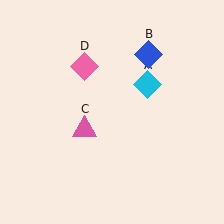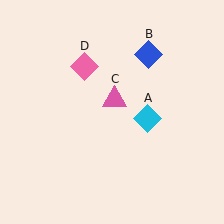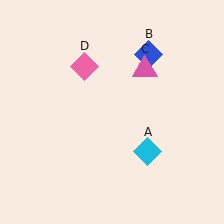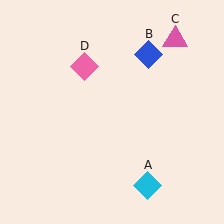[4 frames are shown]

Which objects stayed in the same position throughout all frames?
Blue diamond (object B) and pink diamond (object D) remained stationary.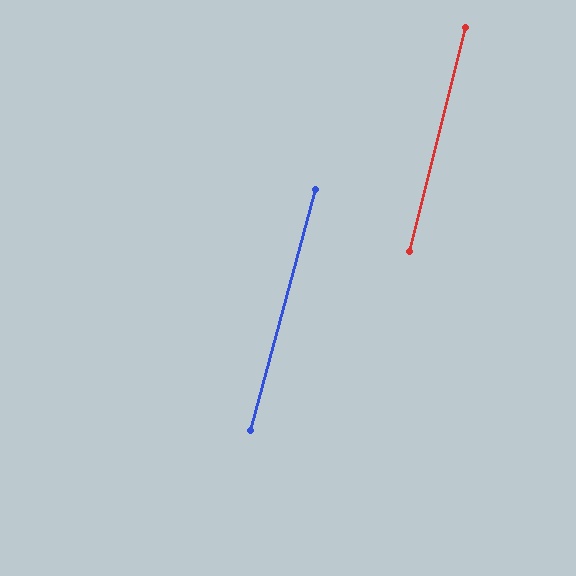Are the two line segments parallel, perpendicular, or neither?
Parallel — their directions differ by only 1.1°.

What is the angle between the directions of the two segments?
Approximately 1 degree.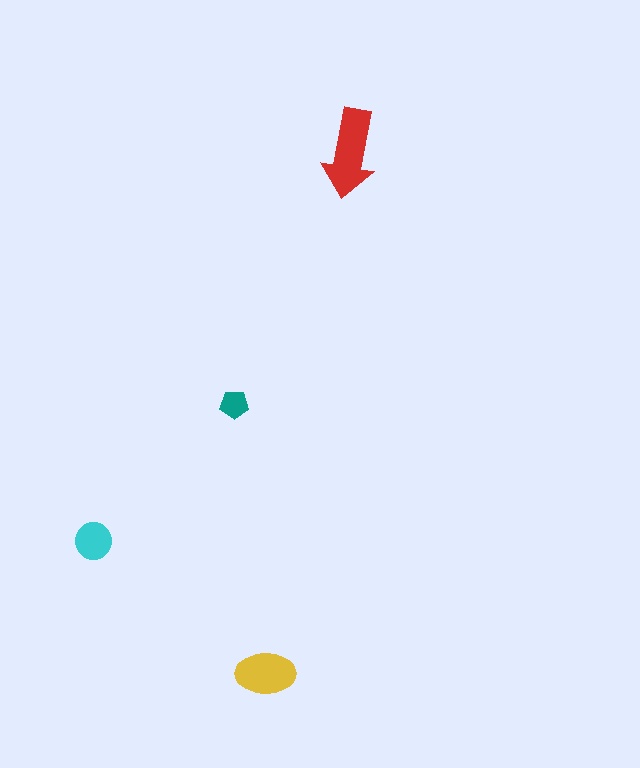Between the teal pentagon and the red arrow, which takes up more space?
The red arrow.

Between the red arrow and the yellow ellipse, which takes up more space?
The red arrow.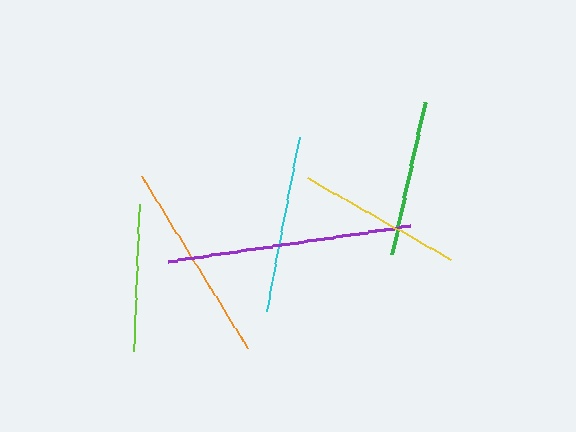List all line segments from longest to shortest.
From longest to shortest: purple, orange, cyan, yellow, green, lime.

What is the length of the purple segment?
The purple segment is approximately 244 pixels long.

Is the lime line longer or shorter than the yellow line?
The yellow line is longer than the lime line.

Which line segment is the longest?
The purple line is the longest at approximately 244 pixels.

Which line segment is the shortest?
The lime line is the shortest at approximately 147 pixels.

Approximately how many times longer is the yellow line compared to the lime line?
The yellow line is approximately 1.1 times the length of the lime line.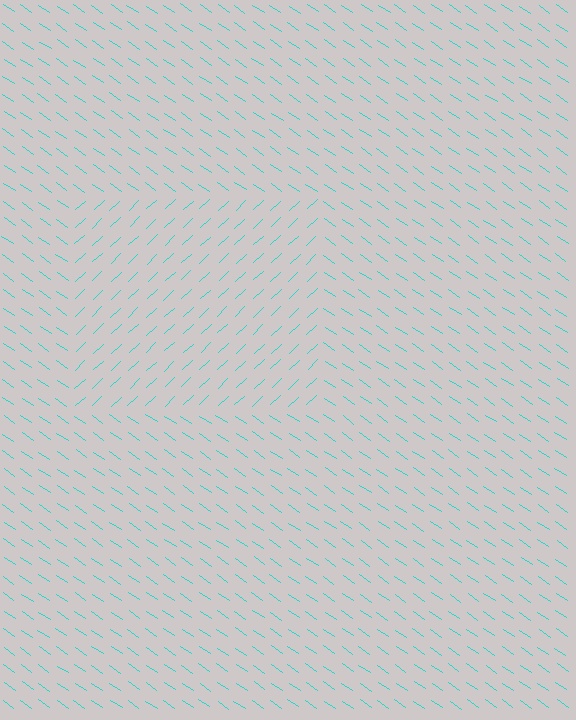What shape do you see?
I see a rectangle.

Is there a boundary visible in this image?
Yes, there is a texture boundary formed by a change in line orientation.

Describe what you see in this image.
The image is filled with small cyan line segments. A rectangle region in the image has lines oriented differently from the surrounding lines, creating a visible texture boundary.